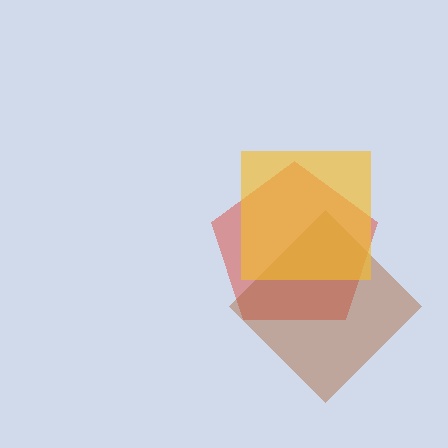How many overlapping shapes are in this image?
There are 3 overlapping shapes in the image.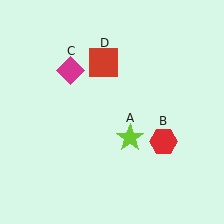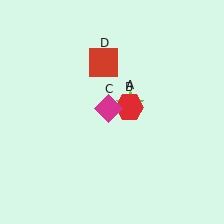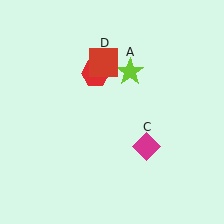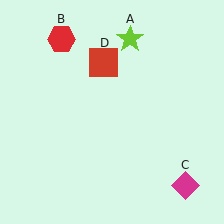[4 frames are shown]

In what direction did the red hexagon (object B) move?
The red hexagon (object B) moved up and to the left.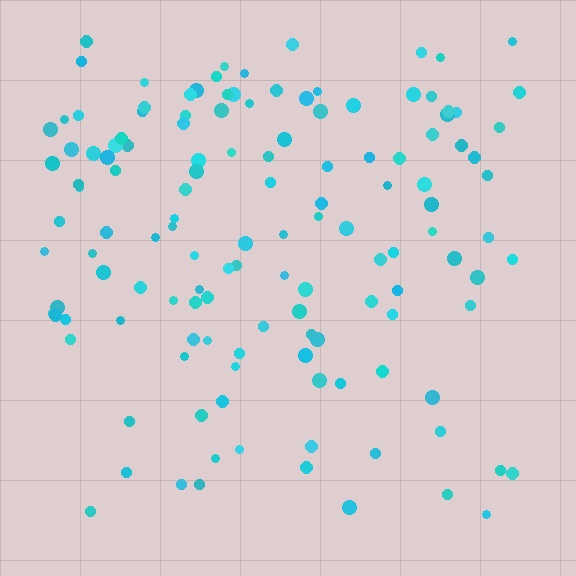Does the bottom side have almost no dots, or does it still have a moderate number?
Still a moderate number, just noticeably fewer than the top.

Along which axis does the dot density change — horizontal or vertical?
Vertical.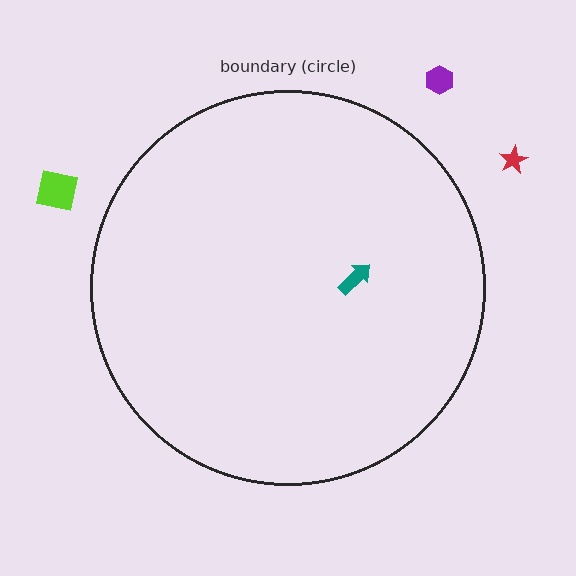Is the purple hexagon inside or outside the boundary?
Outside.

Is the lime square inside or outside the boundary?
Outside.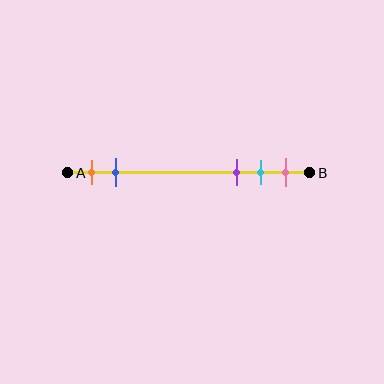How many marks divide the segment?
There are 5 marks dividing the segment.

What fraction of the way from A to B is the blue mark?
The blue mark is approximately 20% (0.2) of the way from A to B.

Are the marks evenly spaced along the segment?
No, the marks are not evenly spaced.